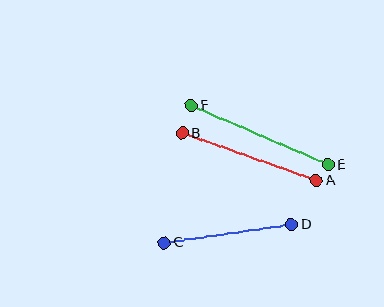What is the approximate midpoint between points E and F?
The midpoint is at approximately (260, 135) pixels.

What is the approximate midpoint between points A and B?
The midpoint is at approximately (249, 157) pixels.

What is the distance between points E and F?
The distance is approximately 149 pixels.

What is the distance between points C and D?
The distance is approximately 128 pixels.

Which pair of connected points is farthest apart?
Points E and F are farthest apart.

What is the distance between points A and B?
The distance is approximately 142 pixels.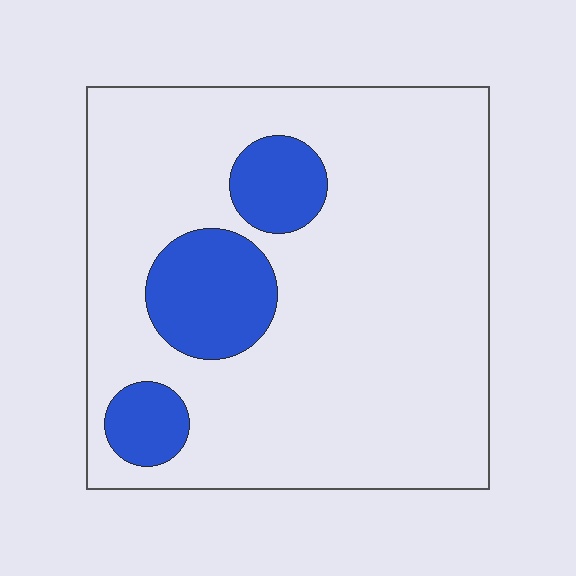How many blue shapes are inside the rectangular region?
3.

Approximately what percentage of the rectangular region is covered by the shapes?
Approximately 15%.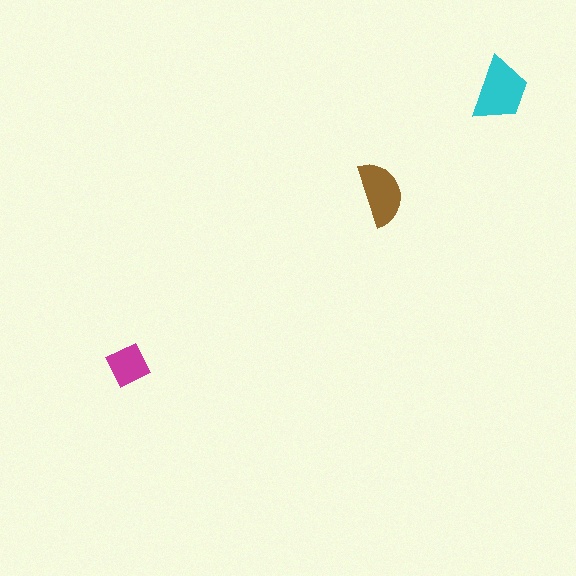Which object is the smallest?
The magenta diamond.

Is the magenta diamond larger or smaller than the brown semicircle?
Smaller.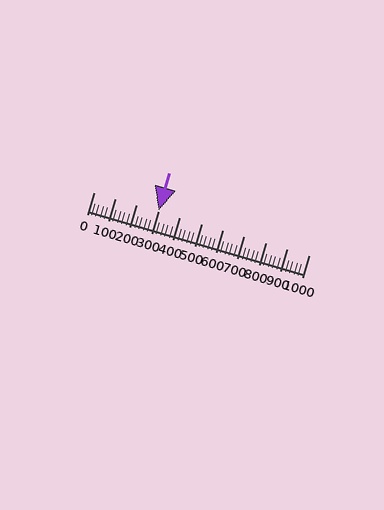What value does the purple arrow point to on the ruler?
The purple arrow points to approximately 300.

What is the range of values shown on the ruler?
The ruler shows values from 0 to 1000.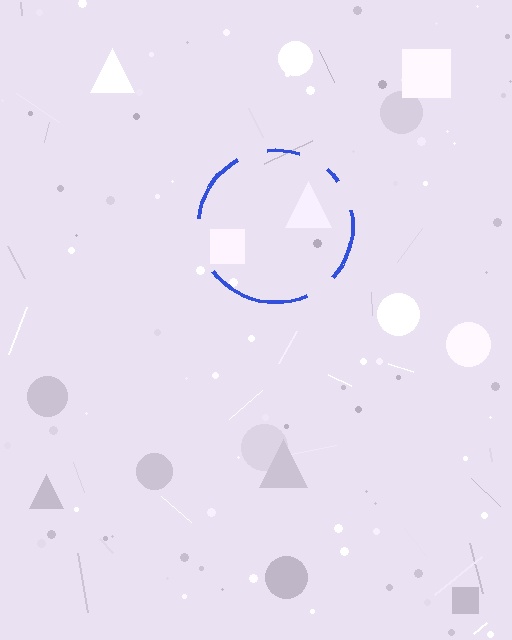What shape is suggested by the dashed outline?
The dashed outline suggests a circle.